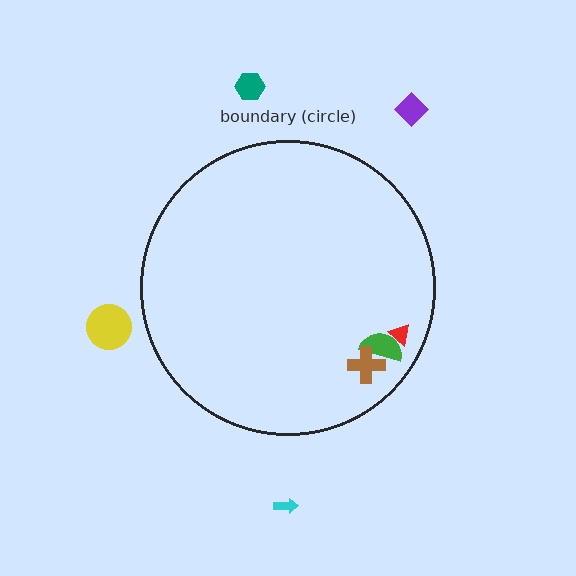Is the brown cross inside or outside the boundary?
Inside.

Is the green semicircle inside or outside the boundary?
Inside.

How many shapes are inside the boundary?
3 inside, 4 outside.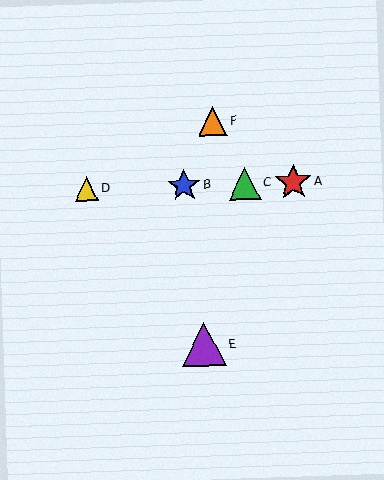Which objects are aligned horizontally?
Objects A, B, C, D are aligned horizontally.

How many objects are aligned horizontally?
4 objects (A, B, C, D) are aligned horizontally.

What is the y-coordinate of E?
Object E is at y≈345.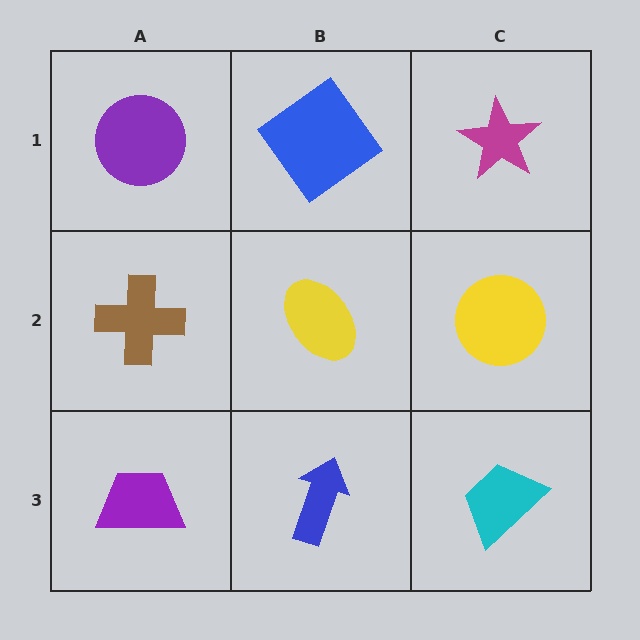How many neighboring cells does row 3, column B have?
3.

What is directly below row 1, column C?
A yellow circle.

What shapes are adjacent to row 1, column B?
A yellow ellipse (row 2, column B), a purple circle (row 1, column A), a magenta star (row 1, column C).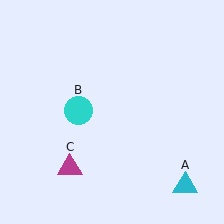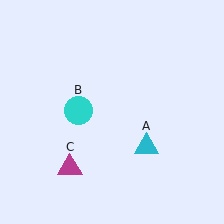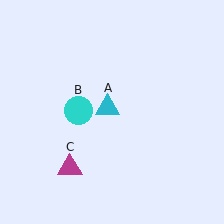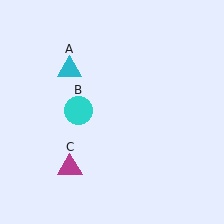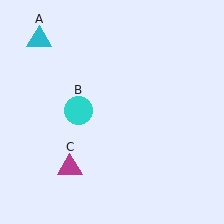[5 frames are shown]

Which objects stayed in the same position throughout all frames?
Cyan circle (object B) and magenta triangle (object C) remained stationary.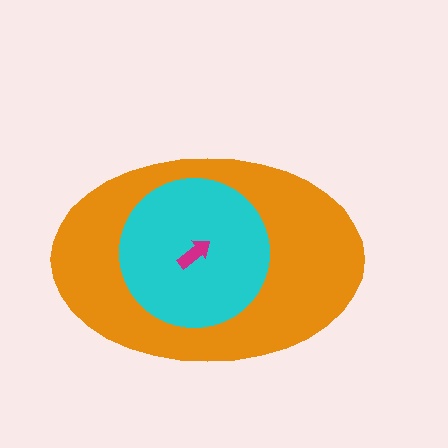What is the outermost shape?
The orange ellipse.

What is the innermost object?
The magenta arrow.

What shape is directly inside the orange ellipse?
The cyan circle.